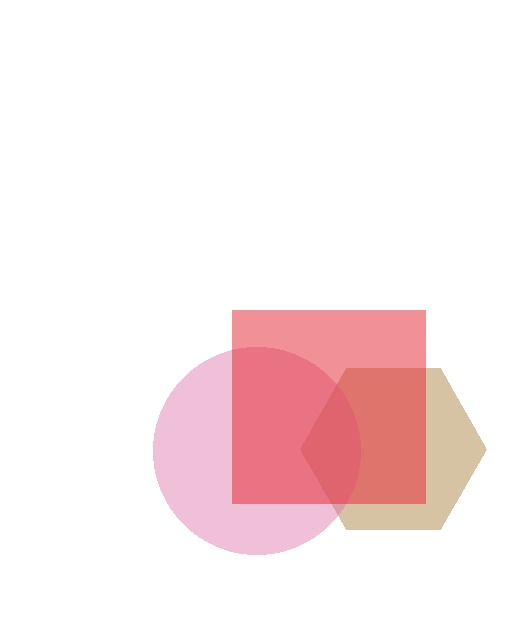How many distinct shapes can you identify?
There are 3 distinct shapes: a brown hexagon, a pink circle, a red square.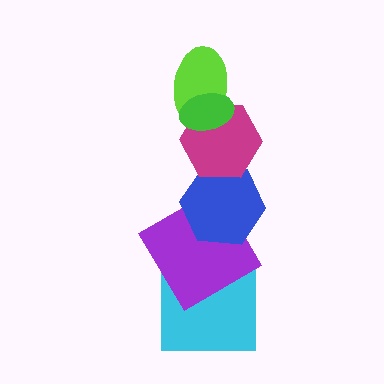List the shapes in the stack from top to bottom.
From top to bottom: the green ellipse, the lime ellipse, the magenta hexagon, the blue hexagon, the purple diamond, the cyan square.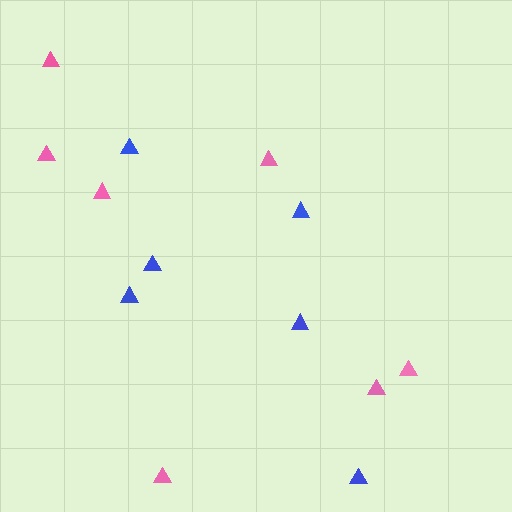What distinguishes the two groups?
There are 2 groups: one group of blue triangles (6) and one group of pink triangles (7).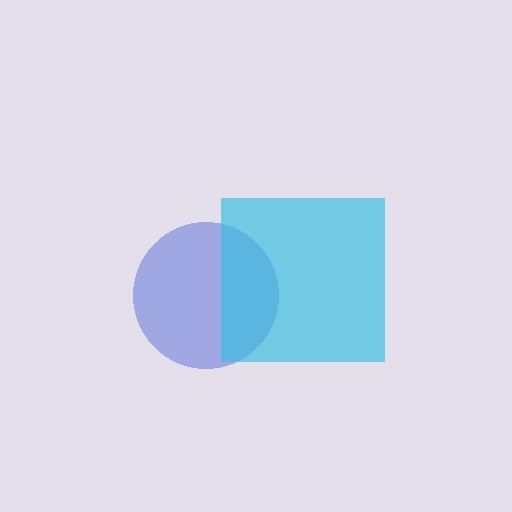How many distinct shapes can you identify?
There are 2 distinct shapes: a blue circle, a cyan square.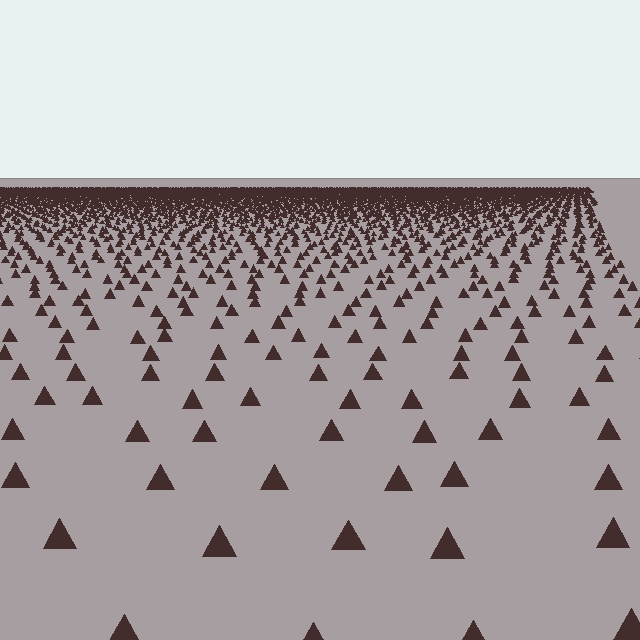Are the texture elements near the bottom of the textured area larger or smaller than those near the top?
Larger. Near the bottom, elements are closer to the viewer and appear at a bigger on-screen size.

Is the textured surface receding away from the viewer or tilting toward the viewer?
The surface is receding away from the viewer. Texture elements get smaller and denser toward the top.